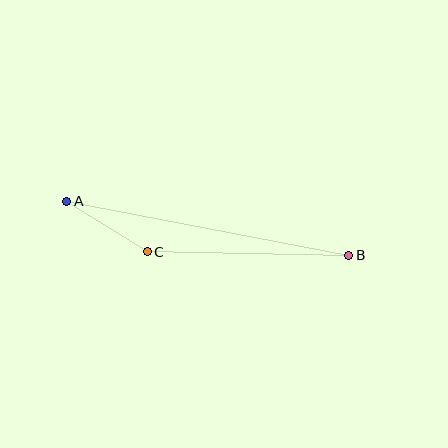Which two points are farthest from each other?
Points A and B are farthest from each other.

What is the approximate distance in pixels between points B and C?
The distance between B and C is approximately 201 pixels.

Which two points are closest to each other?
Points A and C are closest to each other.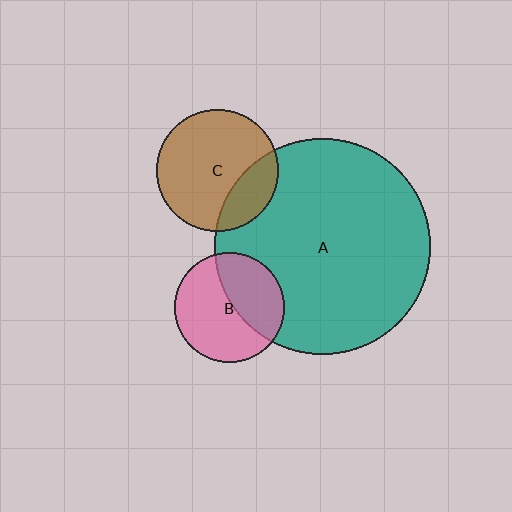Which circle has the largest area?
Circle A (teal).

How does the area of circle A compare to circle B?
Approximately 3.8 times.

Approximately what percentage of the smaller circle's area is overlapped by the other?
Approximately 25%.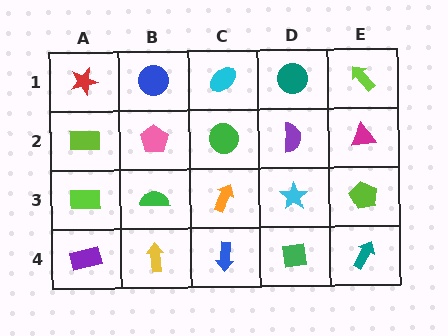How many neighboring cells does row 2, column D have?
4.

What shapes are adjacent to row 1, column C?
A green circle (row 2, column C), a blue circle (row 1, column B), a teal circle (row 1, column D).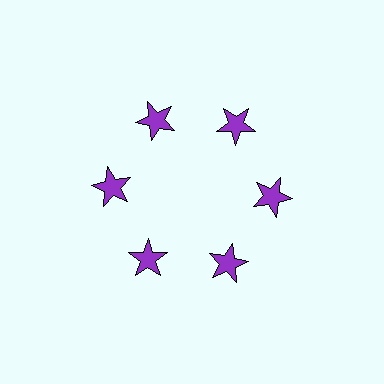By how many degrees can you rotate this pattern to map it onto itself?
The pattern maps onto itself every 60 degrees of rotation.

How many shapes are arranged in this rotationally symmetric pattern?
There are 6 shapes, arranged in 6 groups of 1.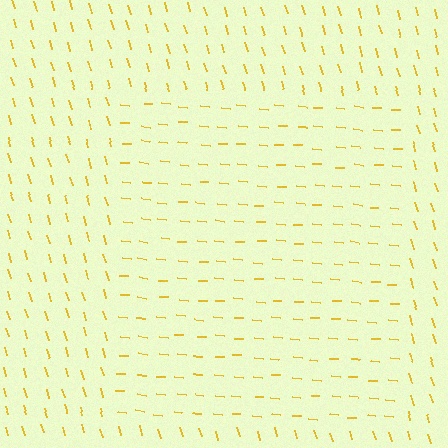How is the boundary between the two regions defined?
The boundary is defined purely by a change in line orientation (approximately 70 degrees difference). All lines are the same color and thickness.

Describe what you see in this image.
The image is filled with small yellow line segments. A rectangle region in the image has lines oriented differently from the surrounding lines, creating a visible texture boundary.